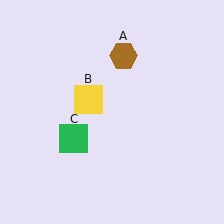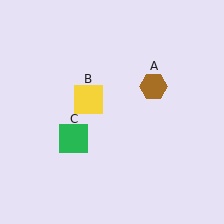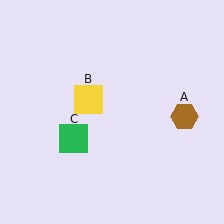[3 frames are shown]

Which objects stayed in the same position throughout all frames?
Yellow square (object B) and green square (object C) remained stationary.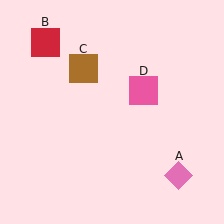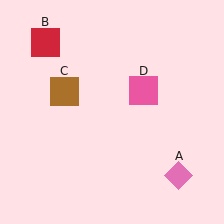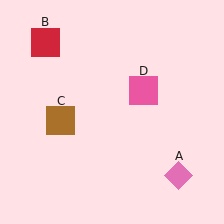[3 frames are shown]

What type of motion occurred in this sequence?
The brown square (object C) rotated counterclockwise around the center of the scene.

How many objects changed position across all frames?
1 object changed position: brown square (object C).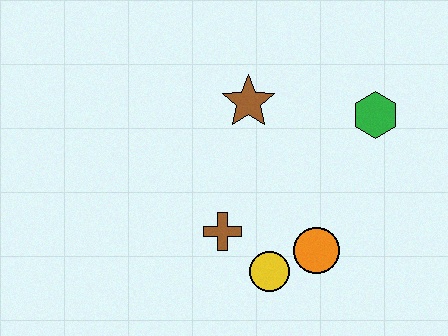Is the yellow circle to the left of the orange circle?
Yes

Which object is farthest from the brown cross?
The green hexagon is farthest from the brown cross.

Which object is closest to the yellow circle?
The orange circle is closest to the yellow circle.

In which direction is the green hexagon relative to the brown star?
The green hexagon is to the right of the brown star.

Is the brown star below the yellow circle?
No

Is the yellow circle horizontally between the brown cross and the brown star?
No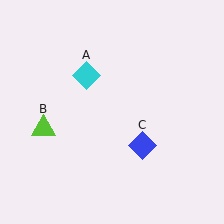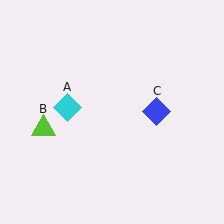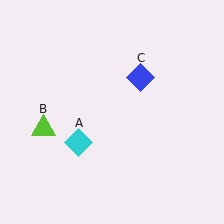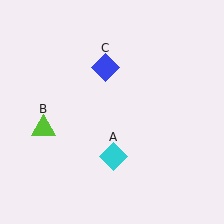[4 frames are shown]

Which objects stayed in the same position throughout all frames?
Lime triangle (object B) remained stationary.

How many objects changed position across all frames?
2 objects changed position: cyan diamond (object A), blue diamond (object C).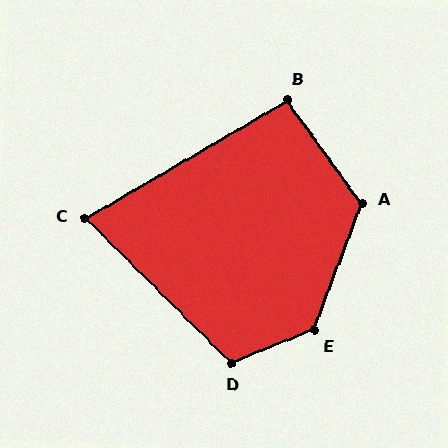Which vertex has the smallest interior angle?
C, at approximately 75 degrees.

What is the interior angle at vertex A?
Approximately 124 degrees (obtuse).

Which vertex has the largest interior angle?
E, at approximately 132 degrees.